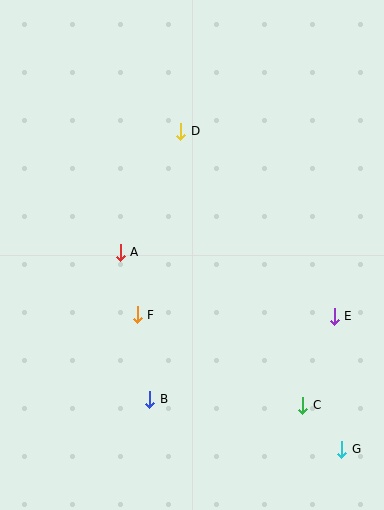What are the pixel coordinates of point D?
Point D is at (181, 131).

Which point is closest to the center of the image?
Point A at (120, 252) is closest to the center.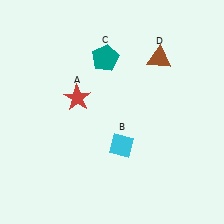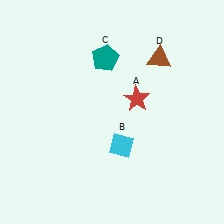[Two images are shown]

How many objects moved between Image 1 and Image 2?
1 object moved between the two images.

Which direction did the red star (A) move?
The red star (A) moved right.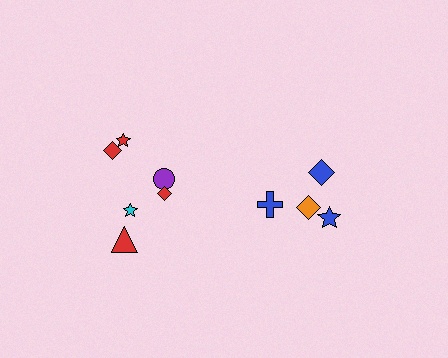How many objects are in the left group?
There are 6 objects.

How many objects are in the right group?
There are 4 objects.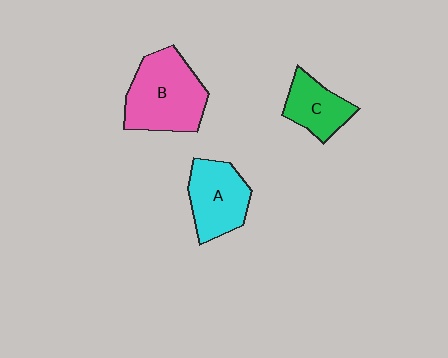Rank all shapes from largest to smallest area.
From largest to smallest: B (pink), A (cyan), C (green).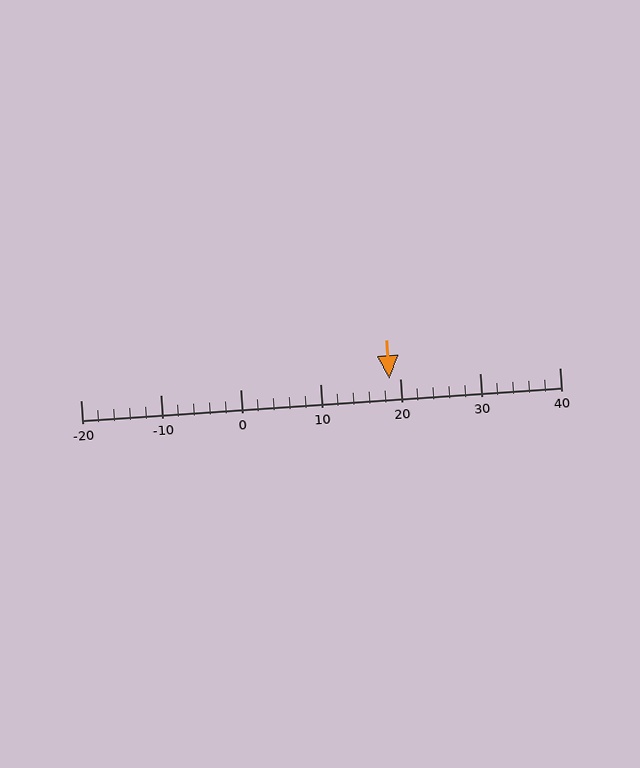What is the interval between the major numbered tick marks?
The major tick marks are spaced 10 units apart.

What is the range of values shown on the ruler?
The ruler shows values from -20 to 40.